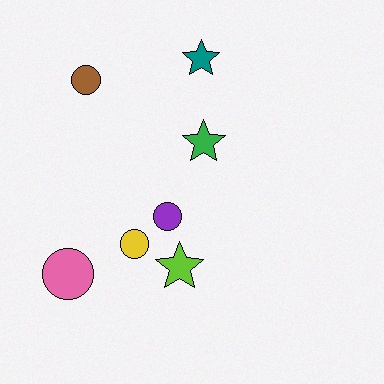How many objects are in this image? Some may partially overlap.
There are 7 objects.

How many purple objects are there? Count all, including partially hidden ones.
There is 1 purple object.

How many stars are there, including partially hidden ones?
There are 3 stars.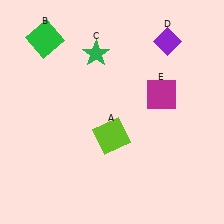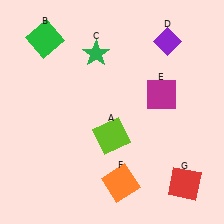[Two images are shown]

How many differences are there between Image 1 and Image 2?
There are 2 differences between the two images.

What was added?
An orange square (F), a red square (G) were added in Image 2.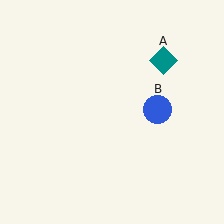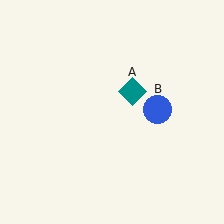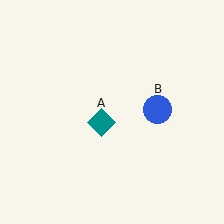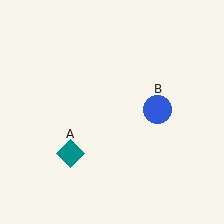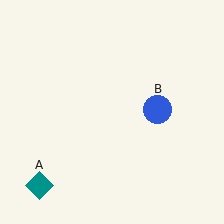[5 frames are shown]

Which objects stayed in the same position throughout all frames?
Blue circle (object B) remained stationary.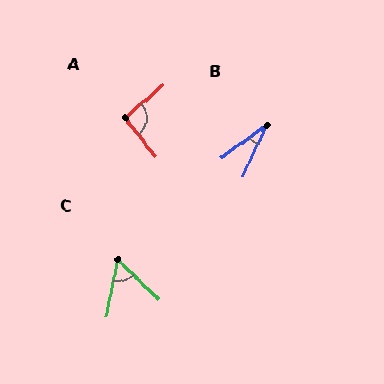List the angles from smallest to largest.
B (28°), C (57°), A (92°).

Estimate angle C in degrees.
Approximately 57 degrees.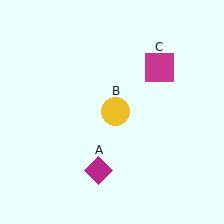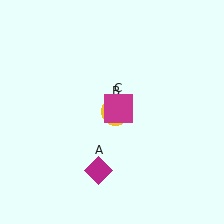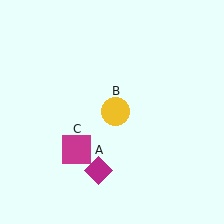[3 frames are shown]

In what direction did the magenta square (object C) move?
The magenta square (object C) moved down and to the left.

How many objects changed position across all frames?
1 object changed position: magenta square (object C).